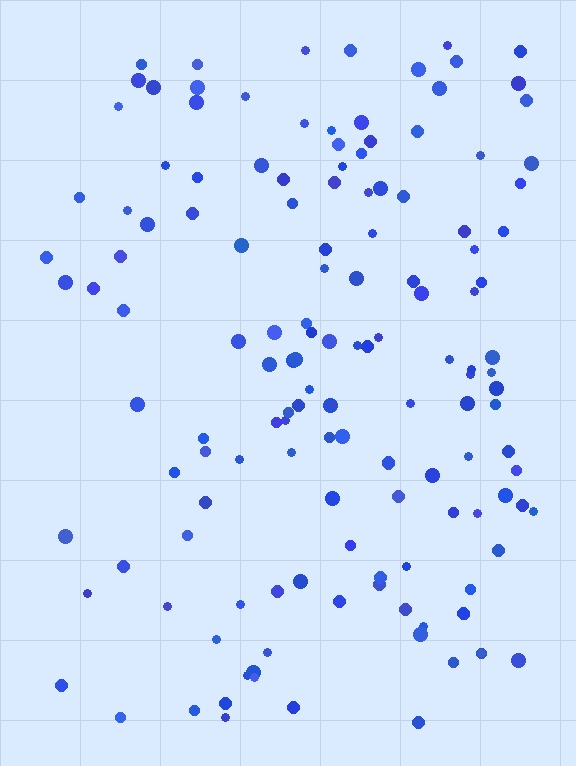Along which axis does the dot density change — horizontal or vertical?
Horizontal.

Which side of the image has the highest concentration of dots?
The right.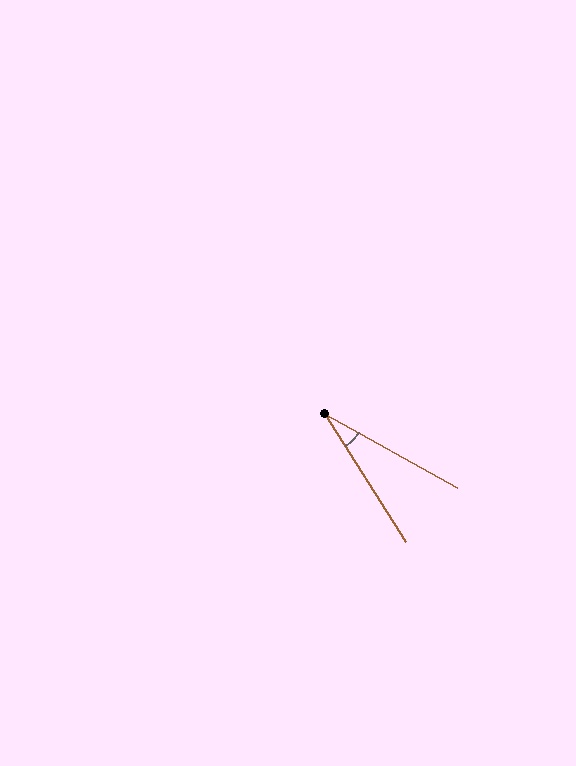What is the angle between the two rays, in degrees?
Approximately 28 degrees.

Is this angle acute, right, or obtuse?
It is acute.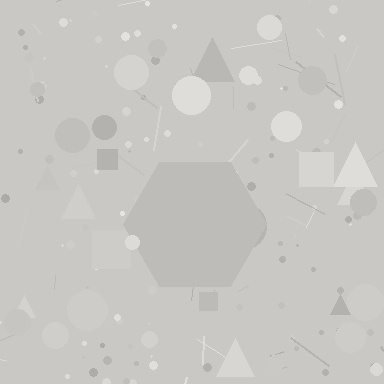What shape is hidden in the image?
A hexagon is hidden in the image.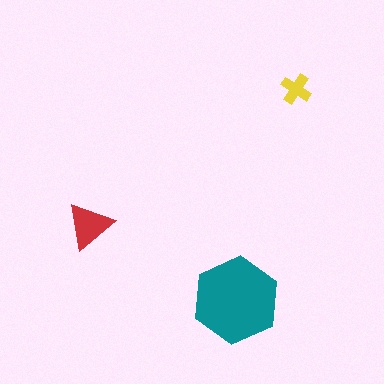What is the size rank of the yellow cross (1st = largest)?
3rd.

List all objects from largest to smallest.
The teal hexagon, the red triangle, the yellow cross.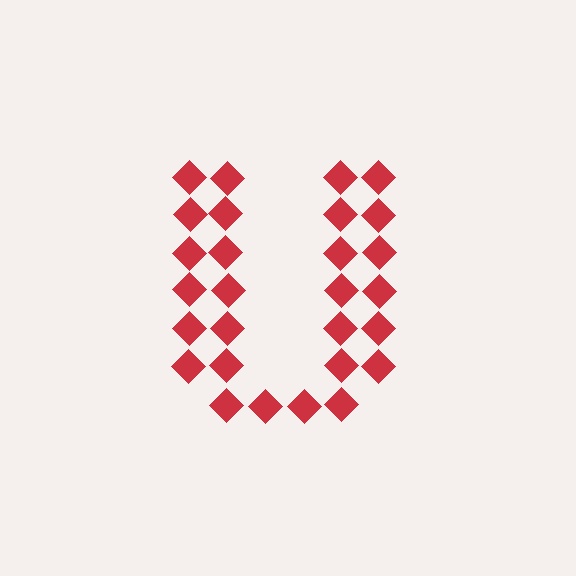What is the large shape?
The large shape is the letter U.